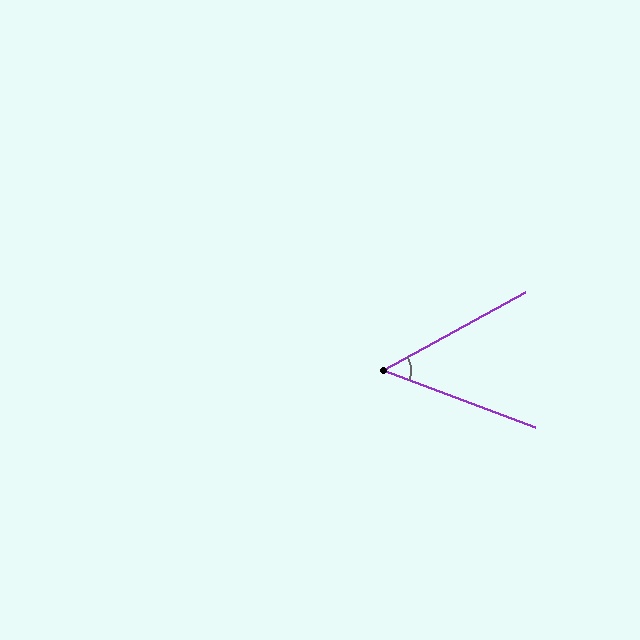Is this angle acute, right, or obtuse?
It is acute.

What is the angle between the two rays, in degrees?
Approximately 49 degrees.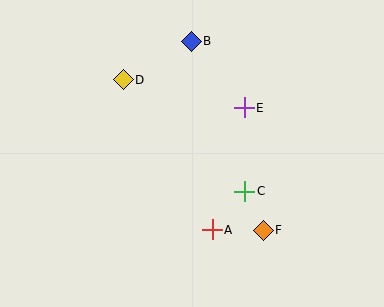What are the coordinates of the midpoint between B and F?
The midpoint between B and F is at (227, 136).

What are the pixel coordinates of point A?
Point A is at (212, 230).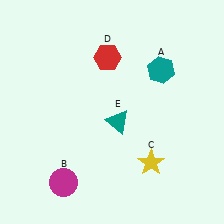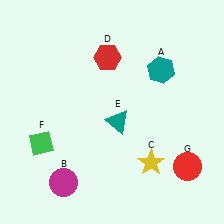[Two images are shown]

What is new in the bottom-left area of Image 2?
A green diamond (F) was added in the bottom-left area of Image 2.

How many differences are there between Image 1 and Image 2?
There are 2 differences between the two images.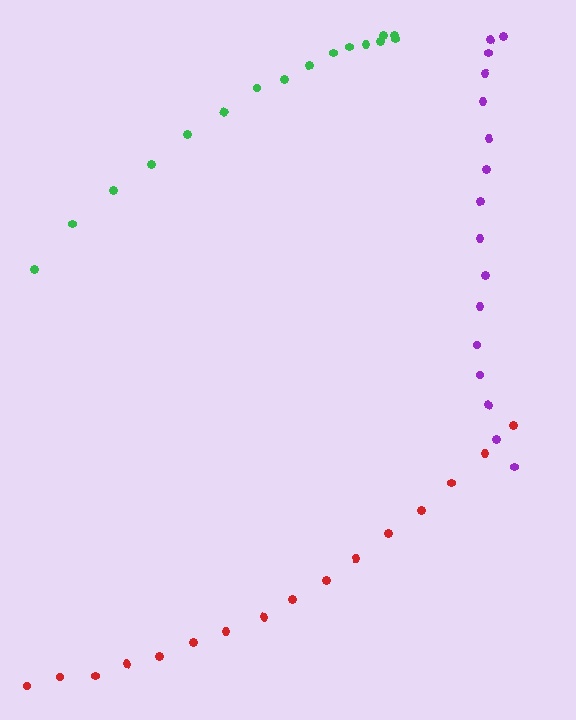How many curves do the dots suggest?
There are 3 distinct paths.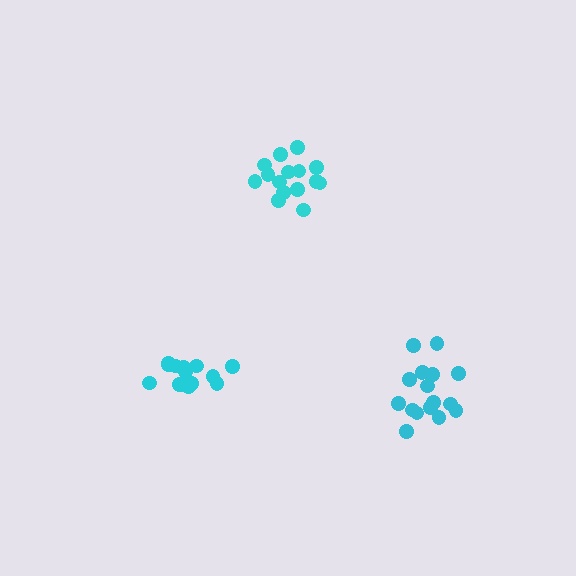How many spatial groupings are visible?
There are 3 spatial groupings.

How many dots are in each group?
Group 1: 15 dots, Group 2: 17 dots, Group 3: 14 dots (46 total).